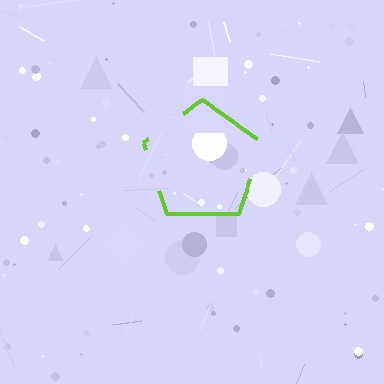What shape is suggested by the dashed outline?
The dashed outline suggests a pentagon.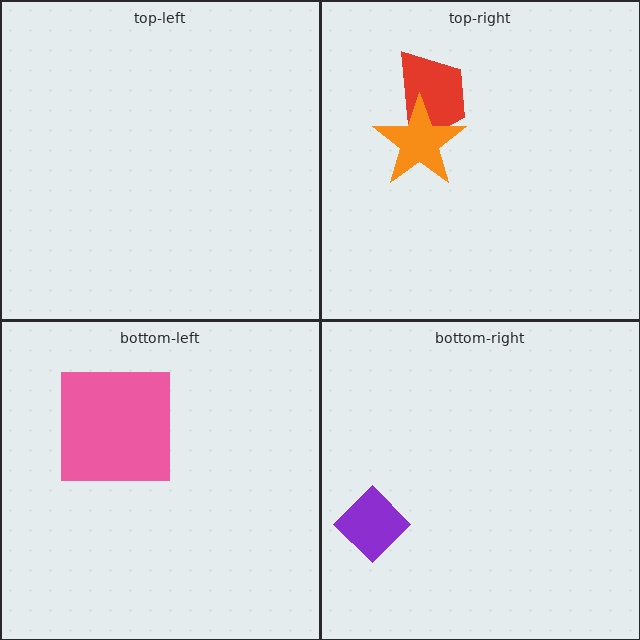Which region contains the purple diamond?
The bottom-right region.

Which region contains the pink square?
The bottom-left region.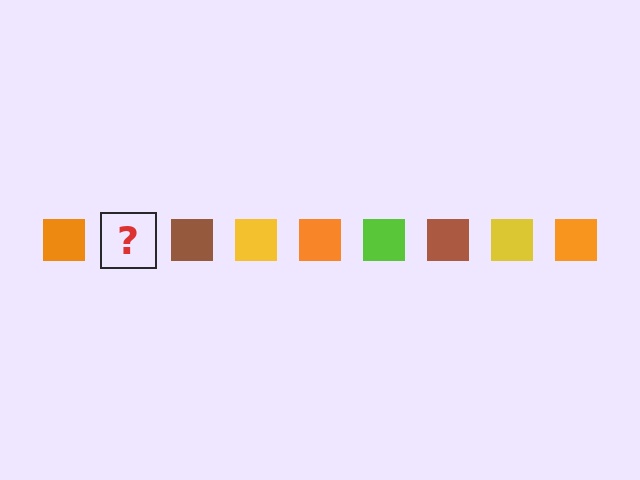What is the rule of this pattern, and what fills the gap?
The rule is that the pattern cycles through orange, lime, brown, yellow squares. The gap should be filled with a lime square.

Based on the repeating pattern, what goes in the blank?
The blank should be a lime square.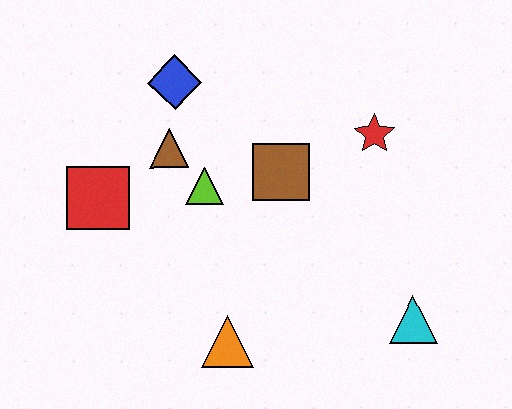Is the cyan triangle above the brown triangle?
No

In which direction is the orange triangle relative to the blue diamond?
The orange triangle is below the blue diamond.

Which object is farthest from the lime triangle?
The cyan triangle is farthest from the lime triangle.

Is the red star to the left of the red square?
No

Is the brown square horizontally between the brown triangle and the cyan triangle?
Yes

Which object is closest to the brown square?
The lime triangle is closest to the brown square.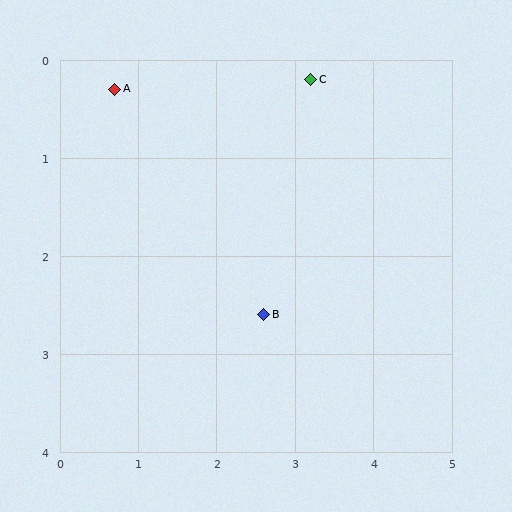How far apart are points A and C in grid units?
Points A and C are about 2.5 grid units apart.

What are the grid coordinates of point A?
Point A is at approximately (0.7, 0.3).